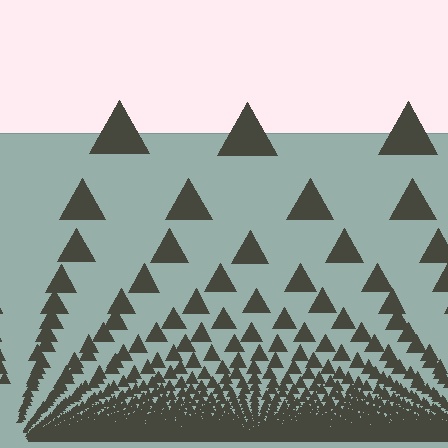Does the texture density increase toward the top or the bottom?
Density increases toward the bottom.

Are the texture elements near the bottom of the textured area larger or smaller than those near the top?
Smaller. The gradient is inverted — elements near the bottom are smaller and denser.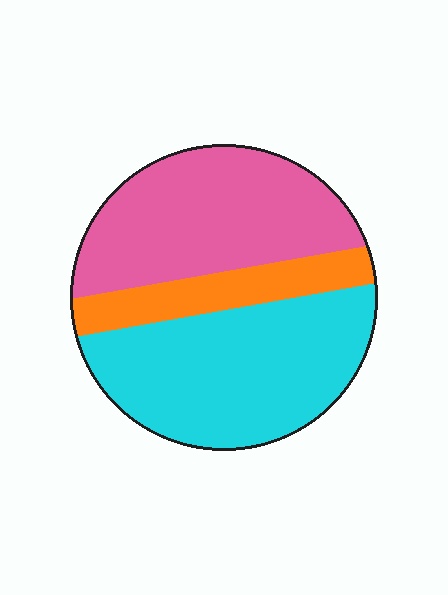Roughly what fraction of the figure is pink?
Pink covers around 40% of the figure.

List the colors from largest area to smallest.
From largest to smallest: cyan, pink, orange.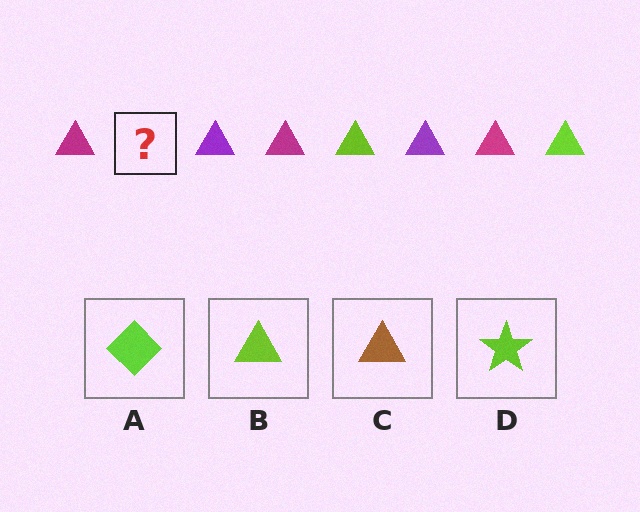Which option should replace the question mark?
Option B.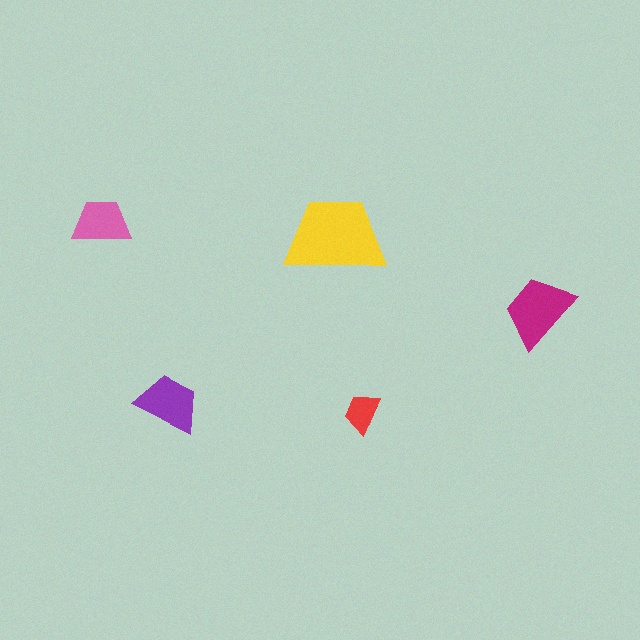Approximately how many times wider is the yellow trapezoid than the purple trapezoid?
About 1.5 times wider.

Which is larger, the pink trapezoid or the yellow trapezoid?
The yellow one.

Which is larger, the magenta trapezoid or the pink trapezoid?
The magenta one.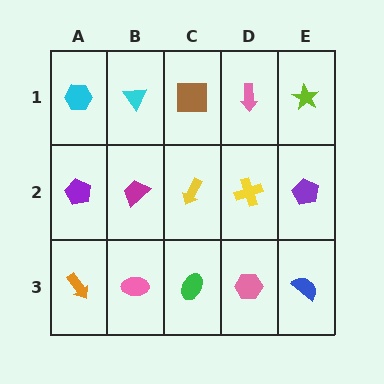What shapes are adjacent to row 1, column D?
A yellow cross (row 2, column D), a brown square (row 1, column C), a lime star (row 1, column E).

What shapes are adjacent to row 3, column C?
A yellow arrow (row 2, column C), a pink ellipse (row 3, column B), a pink hexagon (row 3, column D).